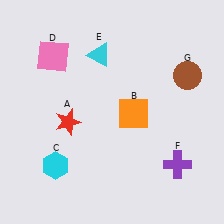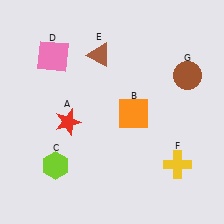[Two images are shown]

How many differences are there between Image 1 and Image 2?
There are 3 differences between the two images.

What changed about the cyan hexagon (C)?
In Image 1, C is cyan. In Image 2, it changed to lime.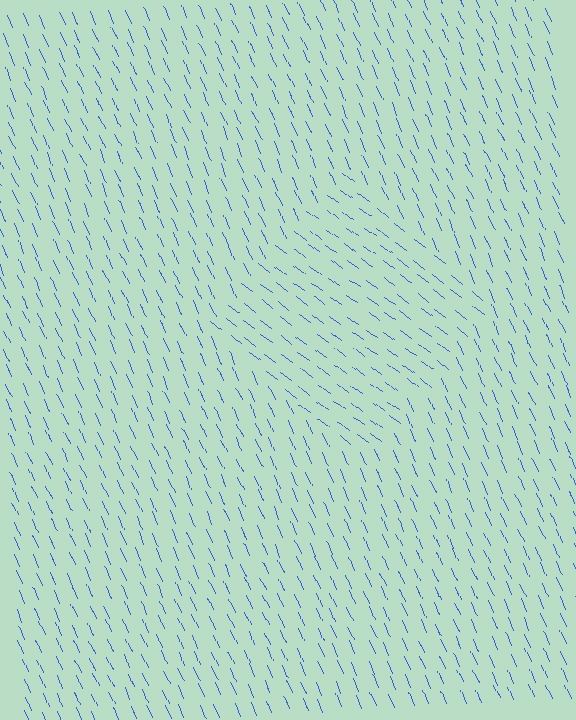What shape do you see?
I see a diamond.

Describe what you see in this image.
The image is filled with small blue line segments. A diamond region in the image has lines oriented differently from the surrounding lines, creating a visible texture boundary.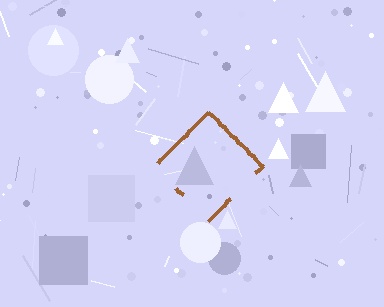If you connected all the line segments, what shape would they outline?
They would outline a diamond.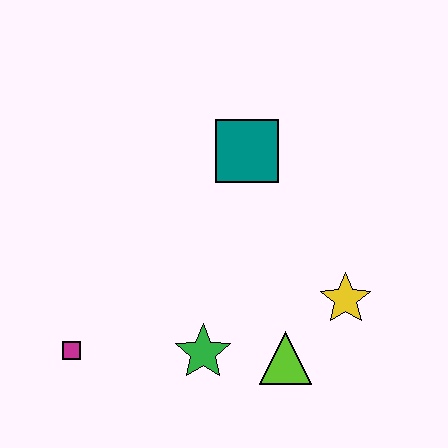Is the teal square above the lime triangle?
Yes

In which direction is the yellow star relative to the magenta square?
The yellow star is to the right of the magenta square.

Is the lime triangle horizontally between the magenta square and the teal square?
No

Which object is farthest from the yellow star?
The magenta square is farthest from the yellow star.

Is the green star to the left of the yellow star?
Yes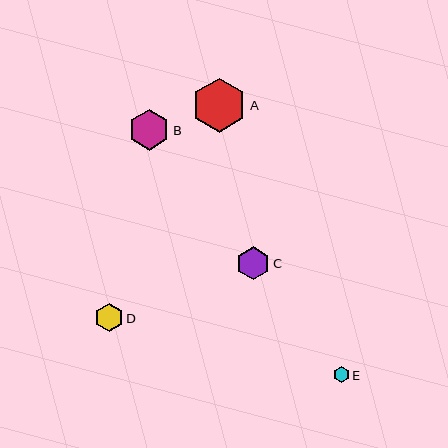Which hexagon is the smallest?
Hexagon E is the smallest with a size of approximately 16 pixels.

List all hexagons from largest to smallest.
From largest to smallest: A, B, C, D, E.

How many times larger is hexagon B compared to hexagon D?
Hexagon B is approximately 1.5 times the size of hexagon D.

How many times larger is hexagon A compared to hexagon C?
Hexagon A is approximately 1.6 times the size of hexagon C.